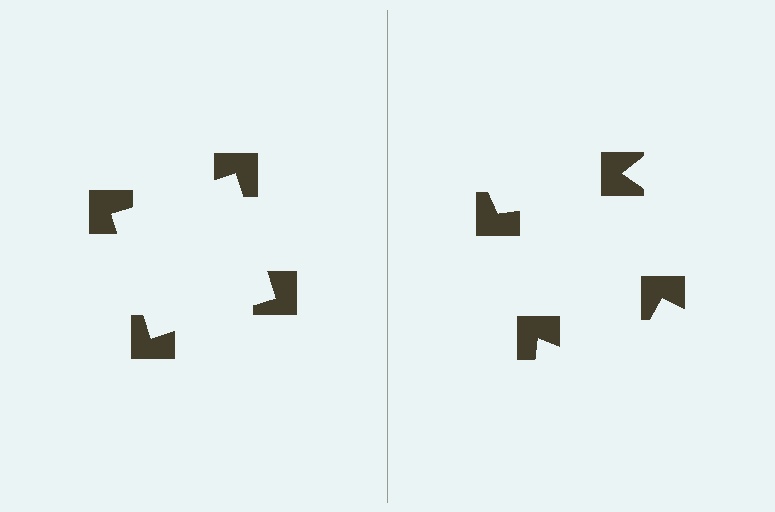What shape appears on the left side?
An illusory square.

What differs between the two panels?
The notched squares are positioned identically on both sides; only the wedge orientations differ. On the left they align to a square; on the right they are misaligned.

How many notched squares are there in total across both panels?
8 — 4 on each side.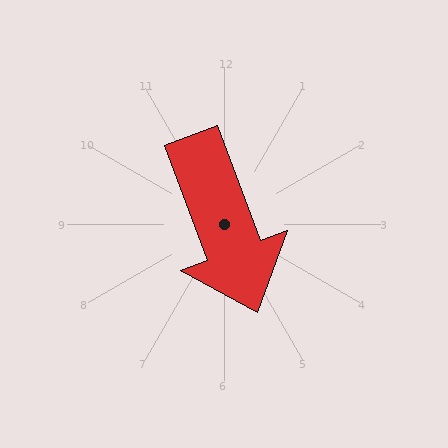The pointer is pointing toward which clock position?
Roughly 5 o'clock.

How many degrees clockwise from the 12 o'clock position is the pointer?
Approximately 159 degrees.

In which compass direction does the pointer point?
South.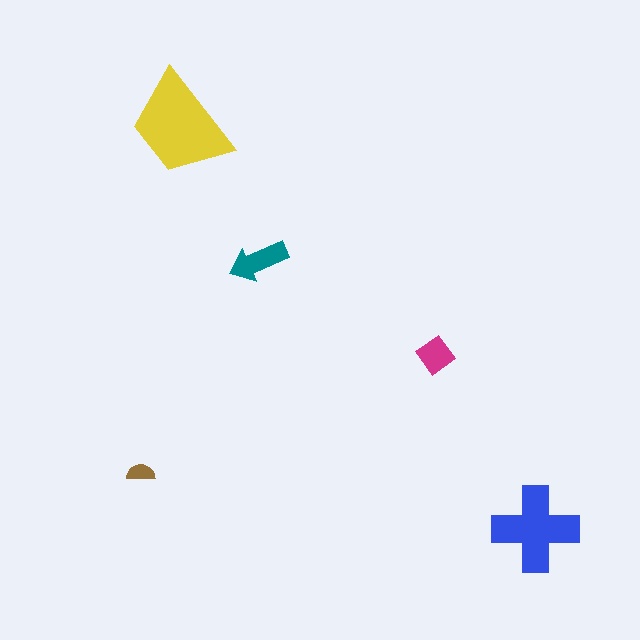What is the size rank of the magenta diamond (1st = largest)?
4th.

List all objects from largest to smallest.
The yellow trapezoid, the blue cross, the teal arrow, the magenta diamond, the brown semicircle.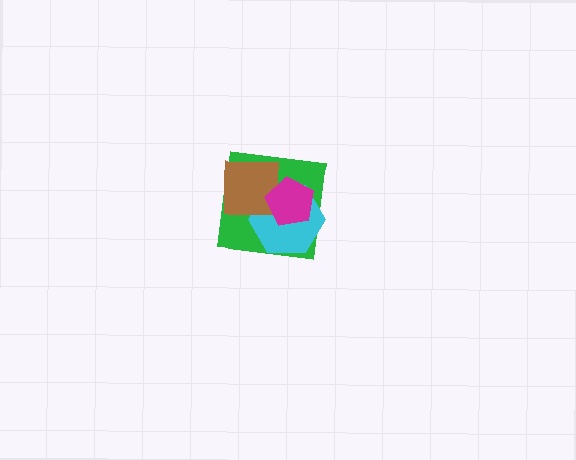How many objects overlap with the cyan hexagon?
3 objects overlap with the cyan hexagon.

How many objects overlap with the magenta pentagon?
3 objects overlap with the magenta pentagon.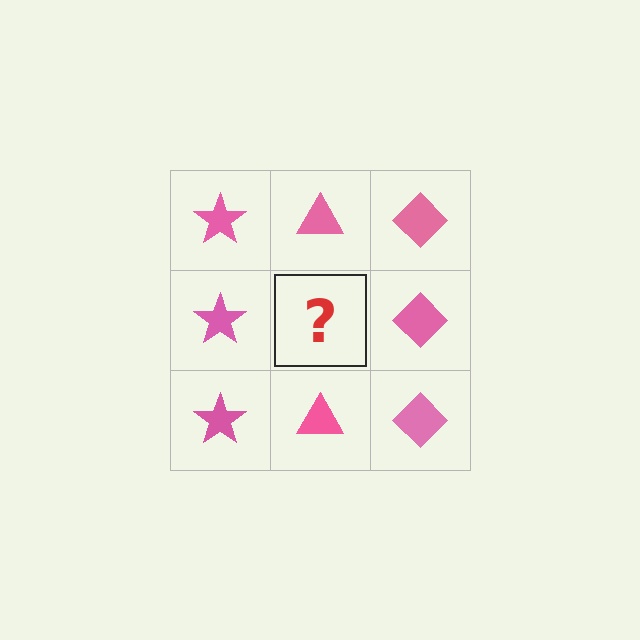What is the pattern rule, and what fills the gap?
The rule is that each column has a consistent shape. The gap should be filled with a pink triangle.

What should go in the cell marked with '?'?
The missing cell should contain a pink triangle.